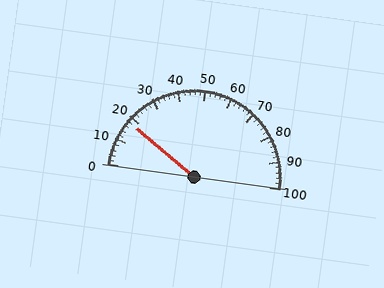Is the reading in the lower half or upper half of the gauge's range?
The reading is in the lower half of the range (0 to 100).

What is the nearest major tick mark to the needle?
The nearest major tick mark is 20.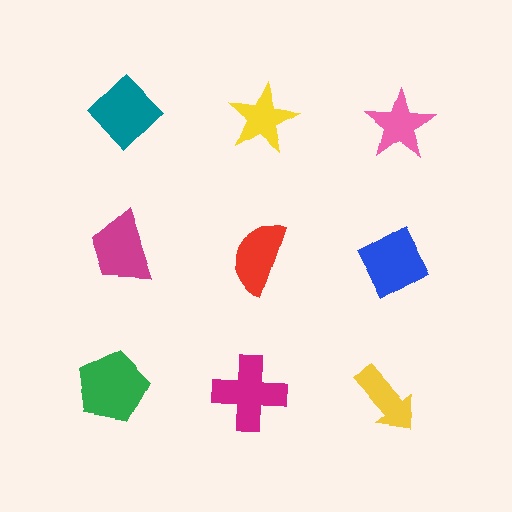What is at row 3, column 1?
A green pentagon.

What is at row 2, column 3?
A blue diamond.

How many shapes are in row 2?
3 shapes.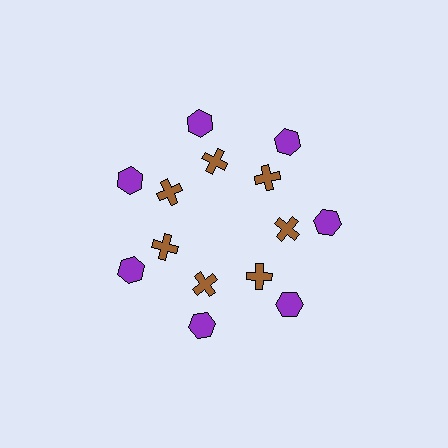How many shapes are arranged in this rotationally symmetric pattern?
There are 14 shapes, arranged in 7 groups of 2.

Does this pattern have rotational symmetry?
Yes, this pattern has 7-fold rotational symmetry. It looks the same after rotating 51 degrees around the center.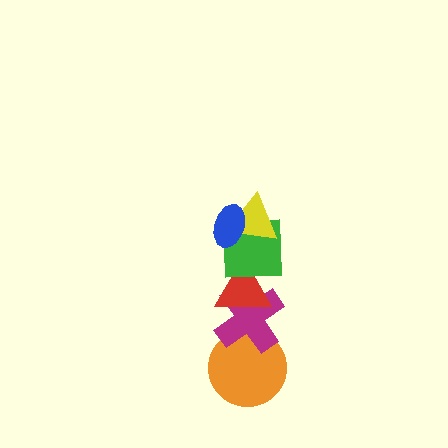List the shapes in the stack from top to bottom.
From top to bottom: the blue ellipse, the yellow triangle, the green square, the red triangle, the magenta cross, the orange circle.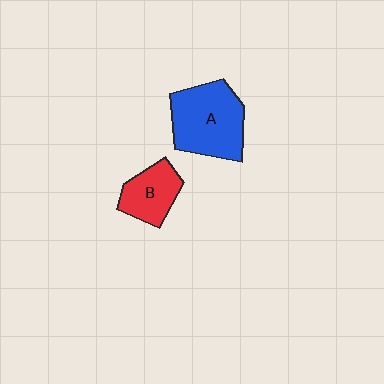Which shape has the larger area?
Shape A (blue).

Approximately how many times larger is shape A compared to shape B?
Approximately 1.8 times.